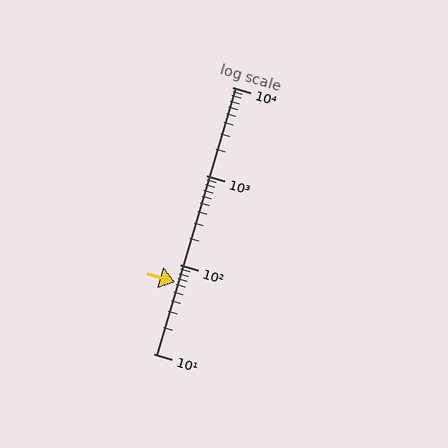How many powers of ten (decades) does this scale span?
The scale spans 3 decades, from 10 to 10000.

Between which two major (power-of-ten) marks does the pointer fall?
The pointer is between 10 and 100.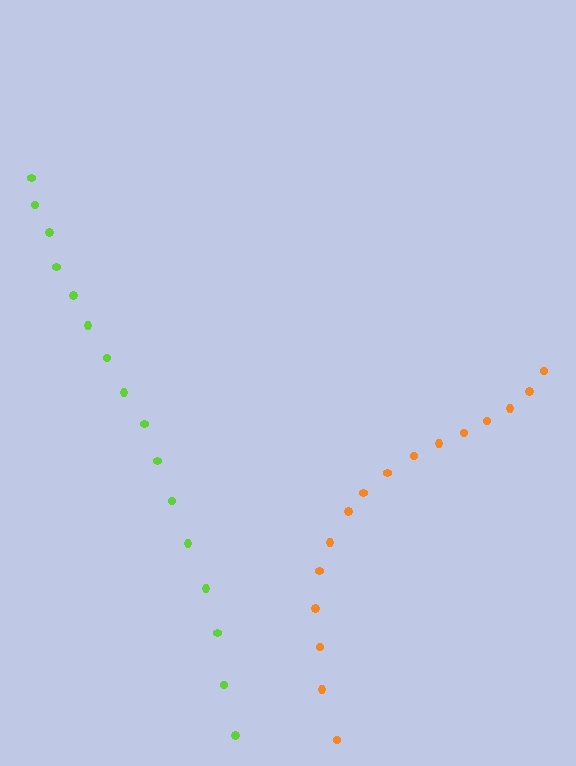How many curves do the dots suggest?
There are 2 distinct paths.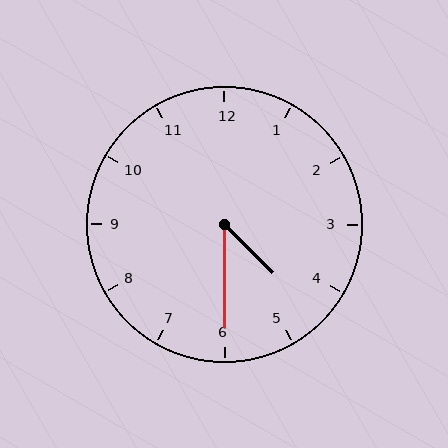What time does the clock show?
4:30.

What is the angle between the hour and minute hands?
Approximately 45 degrees.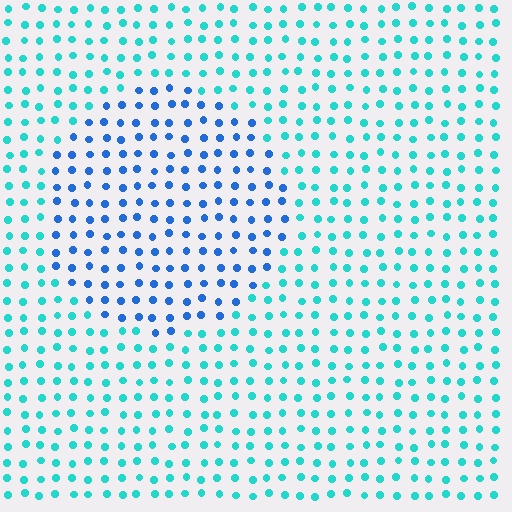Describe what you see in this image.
The image is filled with small cyan elements in a uniform arrangement. A circle-shaped region is visible where the elements are tinted to a slightly different hue, forming a subtle color boundary.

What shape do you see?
I see a circle.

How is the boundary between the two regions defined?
The boundary is defined purely by a slight shift in hue (about 40 degrees). Spacing, size, and orientation are identical on both sides.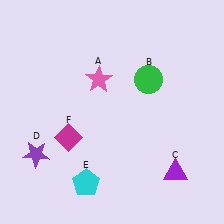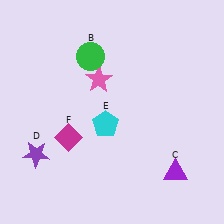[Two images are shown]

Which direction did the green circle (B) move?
The green circle (B) moved left.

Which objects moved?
The objects that moved are: the green circle (B), the cyan pentagon (E).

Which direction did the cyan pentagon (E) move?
The cyan pentagon (E) moved up.